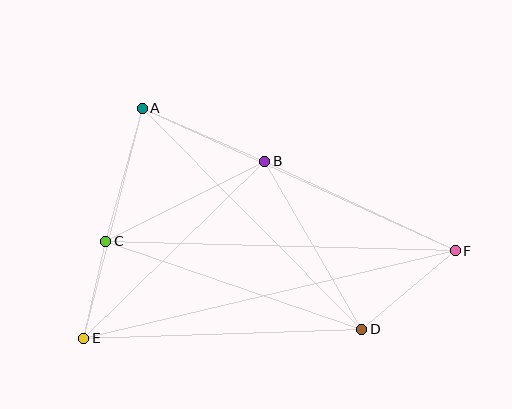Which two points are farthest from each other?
Points E and F are farthest from each other.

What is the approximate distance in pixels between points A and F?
The distance between A and F is approximately 343 pixels.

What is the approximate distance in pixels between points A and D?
The distance between A and D is approximately 311 pixels.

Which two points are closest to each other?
Points C and E are closest to each other.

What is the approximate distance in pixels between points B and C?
The distance between B and C is approximately 178 pixels.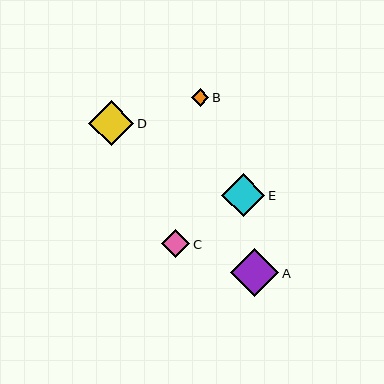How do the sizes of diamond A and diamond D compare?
Diamond A and diamond D are approximately the same size.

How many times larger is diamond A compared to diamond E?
Diamond A is approximately 1.1 times the size of diamond E.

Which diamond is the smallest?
Diamond B is the smallest with a size of approximately 18 pixels.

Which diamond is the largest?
Diamond A is the largest with a size of approximately 48 pixels.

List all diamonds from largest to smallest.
From largest to smallest: A, D, E, C, B.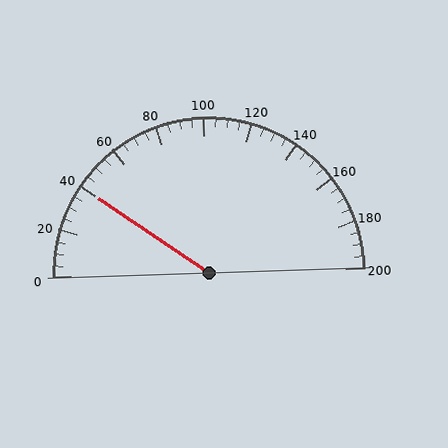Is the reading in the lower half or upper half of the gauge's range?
The reading is in the lower half of the range (0 to 200).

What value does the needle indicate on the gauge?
The needle indicates approximately 40.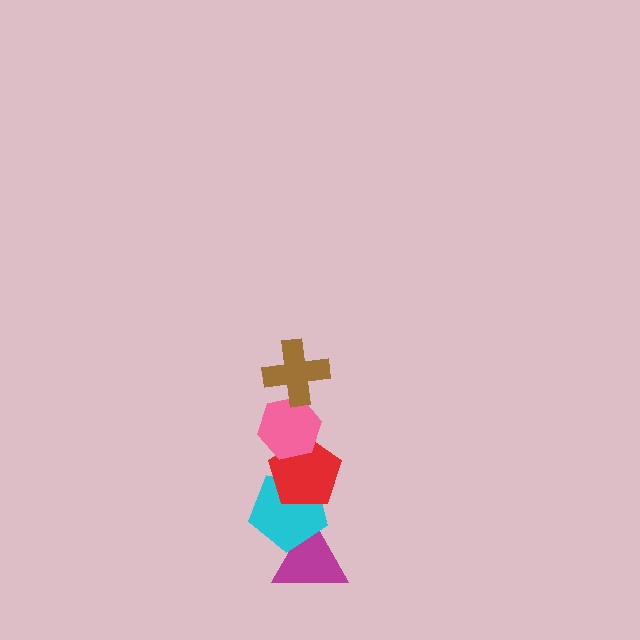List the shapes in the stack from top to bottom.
From top to bottom: the brown cross, the pink hexagon, the red pentagon, the cyan pentagon, the magenta triangle.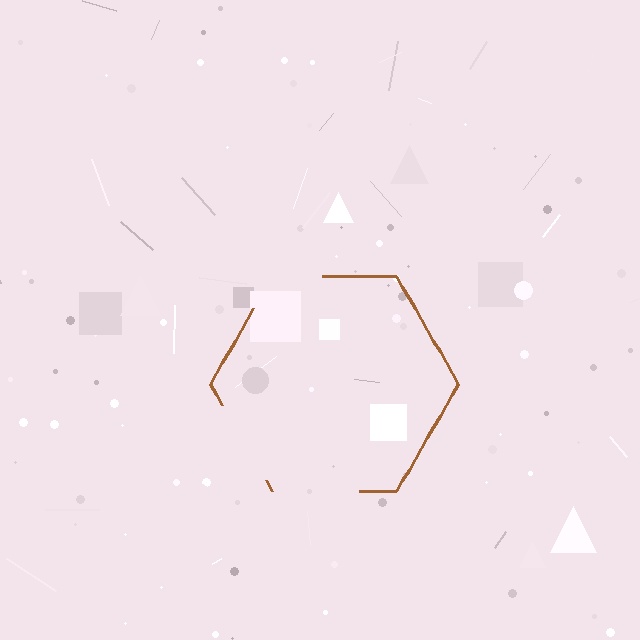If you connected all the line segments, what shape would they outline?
They would outline a hexagon.